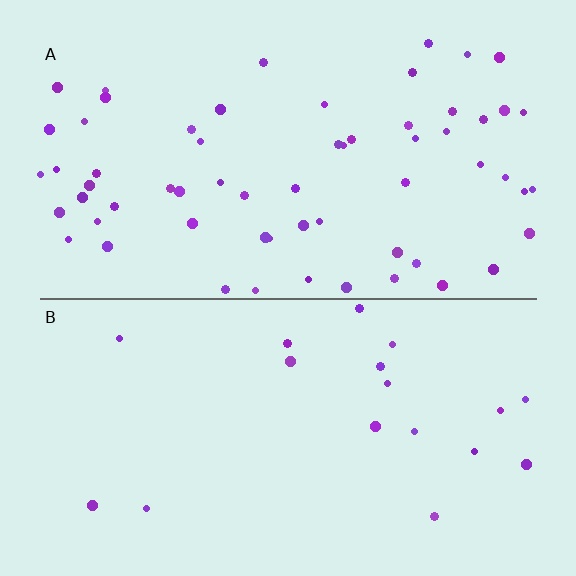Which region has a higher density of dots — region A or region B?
A (the top).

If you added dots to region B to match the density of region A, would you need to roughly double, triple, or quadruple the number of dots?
Approximately triple.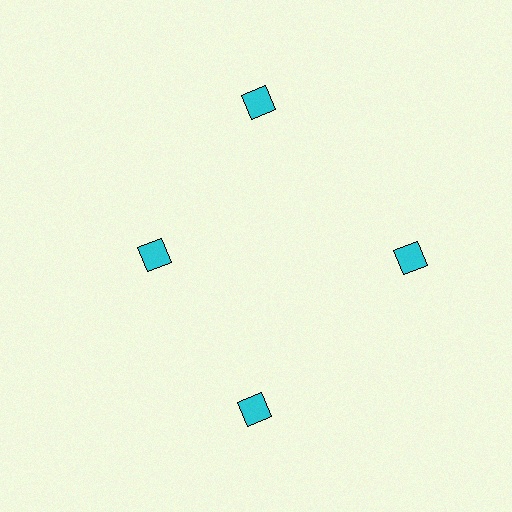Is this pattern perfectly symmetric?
No. The 4 cyan squares are arranged in a ring, but one element near the 9 o'clock position is pulled inward toward the center, breaking the 4-fold rotational symmetry.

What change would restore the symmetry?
The symmetry would be restored by moving it outward, back onto the ring so that all 4 squares sit at equal angles and equal distance from the center.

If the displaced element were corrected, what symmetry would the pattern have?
It would have 4-fold rotational symmetry — the pattern would map onto itself every 90 degrees.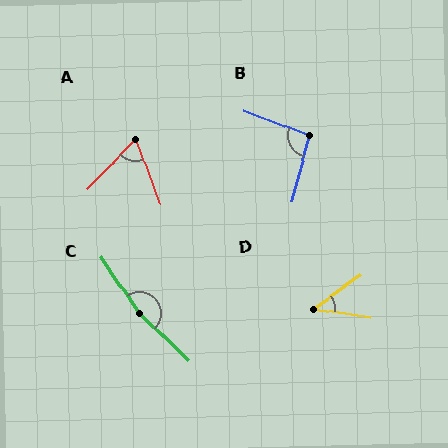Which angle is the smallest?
D, at approximately 44 degrees.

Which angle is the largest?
C, at approximately 168 degrees.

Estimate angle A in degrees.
Approximately 65 degrees.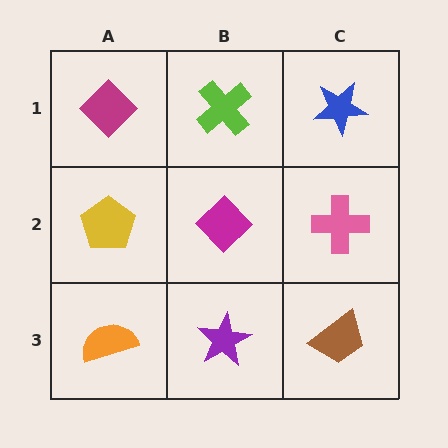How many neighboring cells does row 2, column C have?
3.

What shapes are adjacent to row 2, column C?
A blue star (row 1, column C), a brown trapezoid (row 3, column C), a magenta diamond (row 2, column B).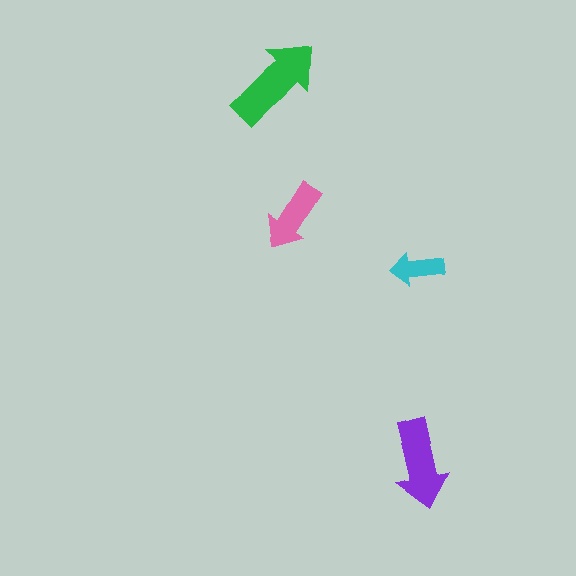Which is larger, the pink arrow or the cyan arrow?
The pink one.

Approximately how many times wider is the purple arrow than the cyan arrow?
About 1.5 times wider.